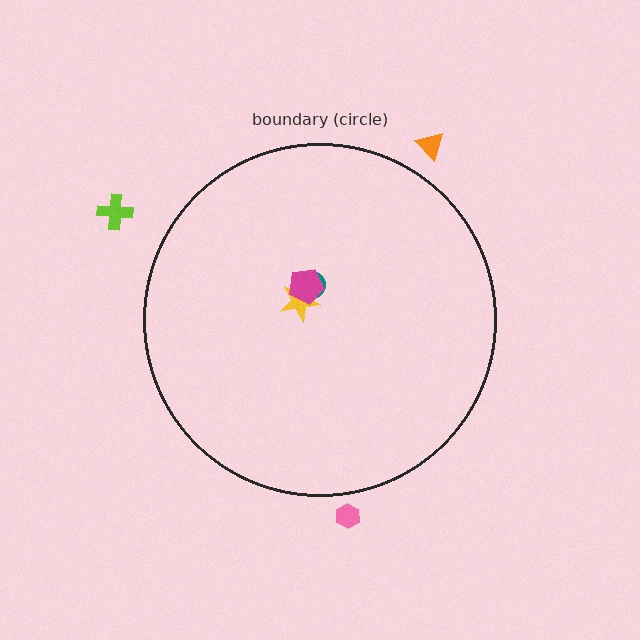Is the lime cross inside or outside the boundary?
Outside.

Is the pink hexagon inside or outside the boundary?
Outside.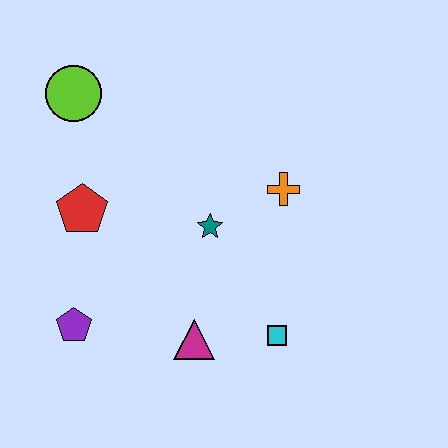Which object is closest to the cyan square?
The magenta triangle is closest to the cyan square.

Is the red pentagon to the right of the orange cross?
No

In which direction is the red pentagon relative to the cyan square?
The red pentagon is to the left of the cyan square.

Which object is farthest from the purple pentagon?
The orange cross is farthest from the purple pentagon.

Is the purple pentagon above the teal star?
No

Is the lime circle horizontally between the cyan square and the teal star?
No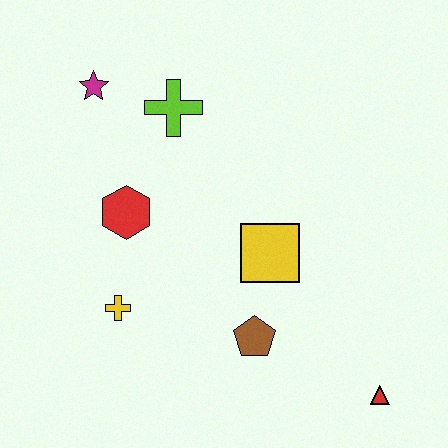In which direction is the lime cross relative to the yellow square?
The lime cross is above the yellow square.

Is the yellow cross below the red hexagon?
Yes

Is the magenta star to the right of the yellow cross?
No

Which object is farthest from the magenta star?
The red triangle is farthest from the magenta star.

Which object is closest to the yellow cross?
The red hexagon is closest to the yellow cross.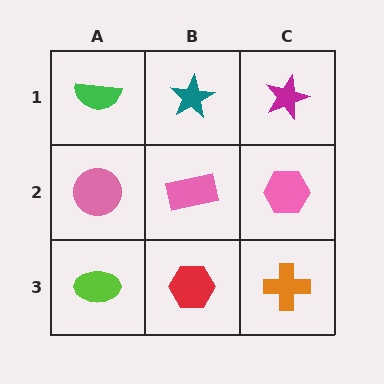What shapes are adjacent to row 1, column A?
A pink circle (row 2, column A), a teal star (row 1, column B).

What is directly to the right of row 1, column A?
A teal star.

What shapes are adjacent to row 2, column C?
A magenta star (row 1, column C), an orange cross (row 3, column C), a pink rectangle (row 2, column B).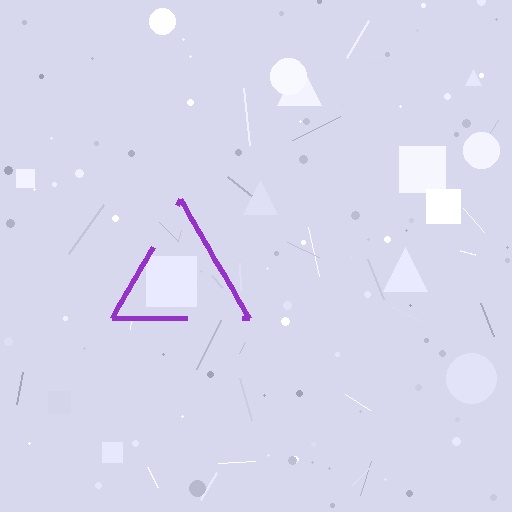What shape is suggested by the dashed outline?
The dashed outline suggests a triangle.